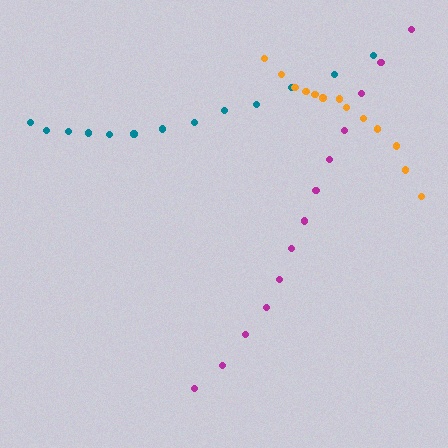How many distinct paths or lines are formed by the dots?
There are 3 distinct paths.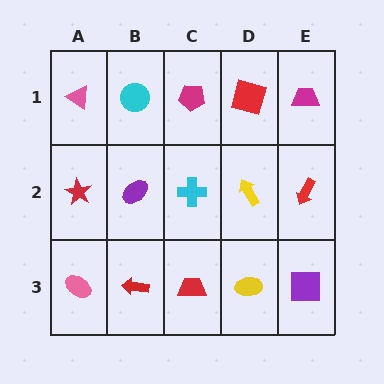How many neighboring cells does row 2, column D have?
4.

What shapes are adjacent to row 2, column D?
A red square (row 1, column D), a yellow ellipse (row 3, column D), a cyan cross (row 2, column C), a red arrow (row 2, column E).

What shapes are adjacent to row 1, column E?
A red arrow (row 2, column E), a red square (row 1, column D).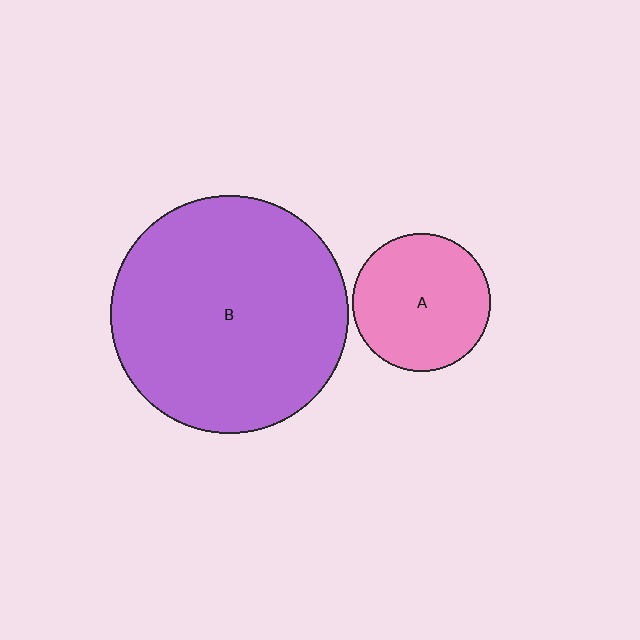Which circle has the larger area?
Circle B (purple).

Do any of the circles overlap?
No, none of the circles overlap.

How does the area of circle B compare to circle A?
Approximately 3.0 times.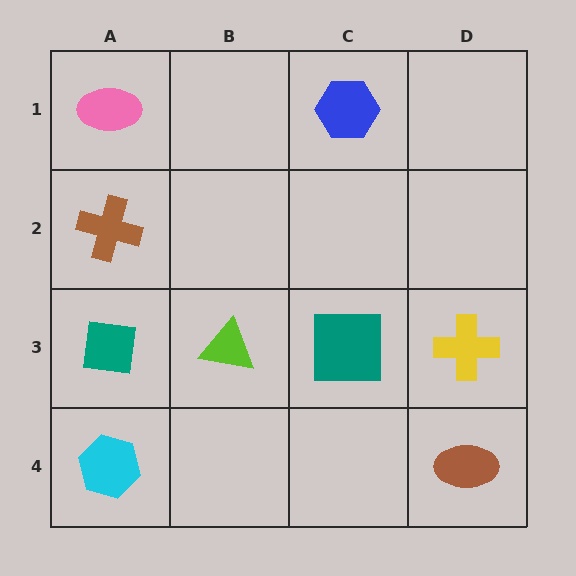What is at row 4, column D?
A brown ellipse.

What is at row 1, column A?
A pink ellipse.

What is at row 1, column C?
A blue hexagon.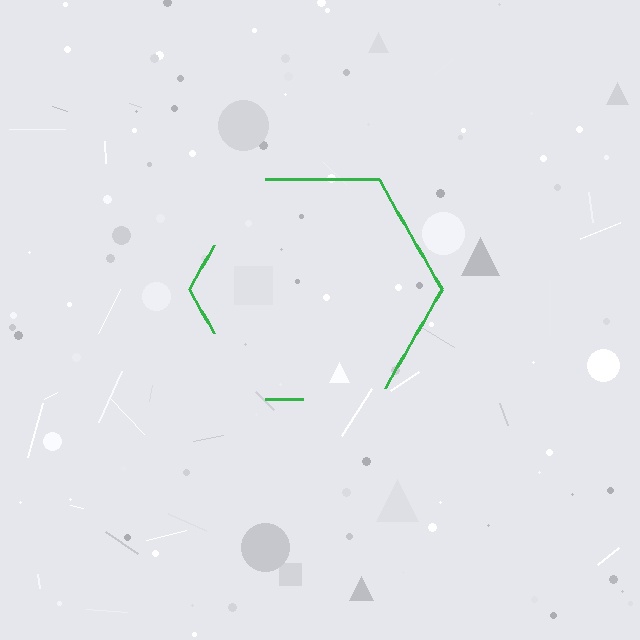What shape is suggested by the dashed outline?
The dashed outline suggests a hexagon.